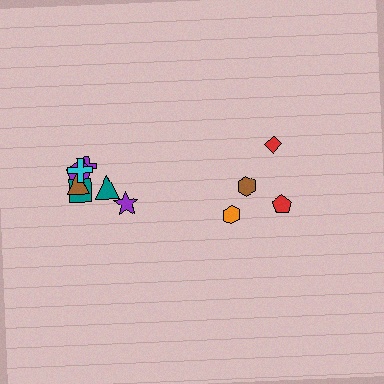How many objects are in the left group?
There are 7 objects.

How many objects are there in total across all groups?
There are 11 objects.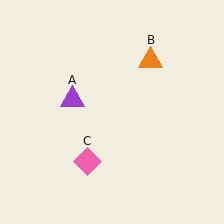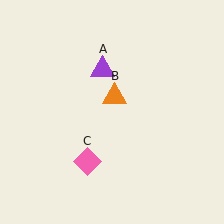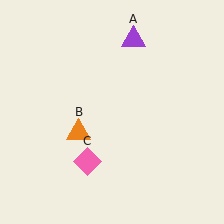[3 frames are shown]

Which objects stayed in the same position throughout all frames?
Pink diamond (object C) remained stationary.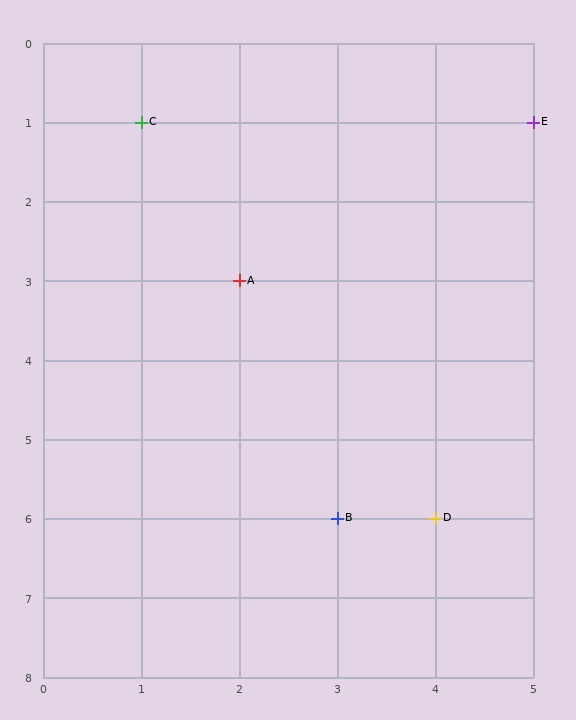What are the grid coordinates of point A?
Point A is at grid coordinates (2, 3).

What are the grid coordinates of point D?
Point D is at grid coordinates (4, 6).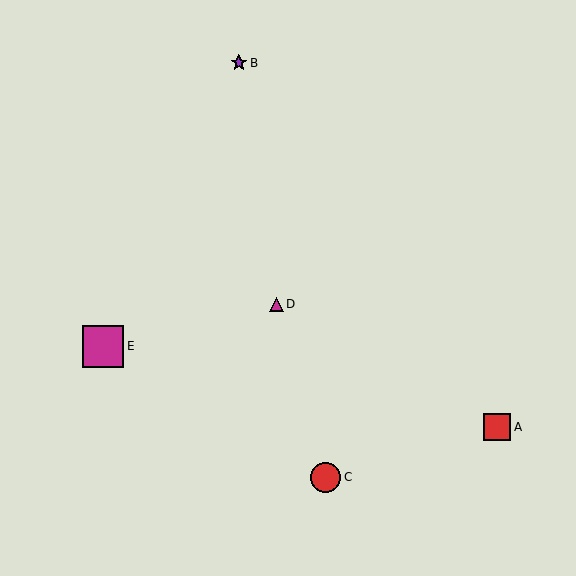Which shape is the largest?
The magenta square (labeled E) is the largest.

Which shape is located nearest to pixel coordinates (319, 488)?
The red circle (labeled C) at (326, 477) is nearest to that location.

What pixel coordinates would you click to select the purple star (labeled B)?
Click at (239, 63) to select the purple star B.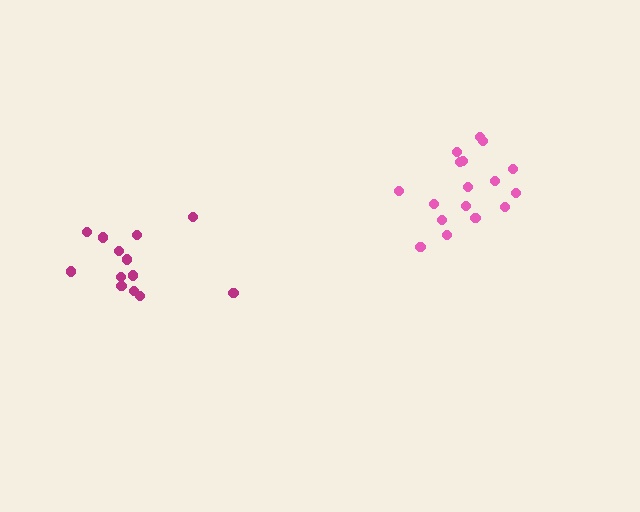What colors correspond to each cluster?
The clusters are colored: magenta, pink.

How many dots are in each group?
Group 1: 13 dots, Group 2: 17 dots (30 total).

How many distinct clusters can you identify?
There are 2 distinct clusters.